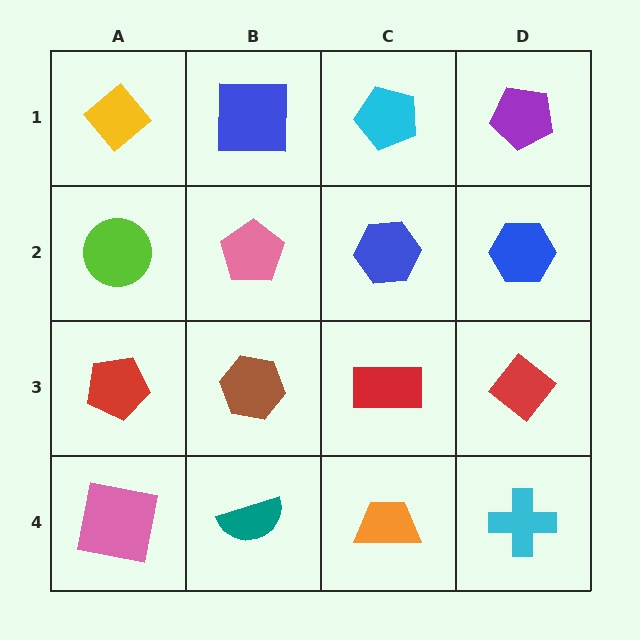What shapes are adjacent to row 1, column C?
A blue hexagon (row 2, column C), a blue square (row 1, column B), a purple pentagon (row 1, column D).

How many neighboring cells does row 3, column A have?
3.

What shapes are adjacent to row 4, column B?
A brown hexagon (row 3, column B), a pink square (row 4, column A), an orange trapezoid (row 4, column C).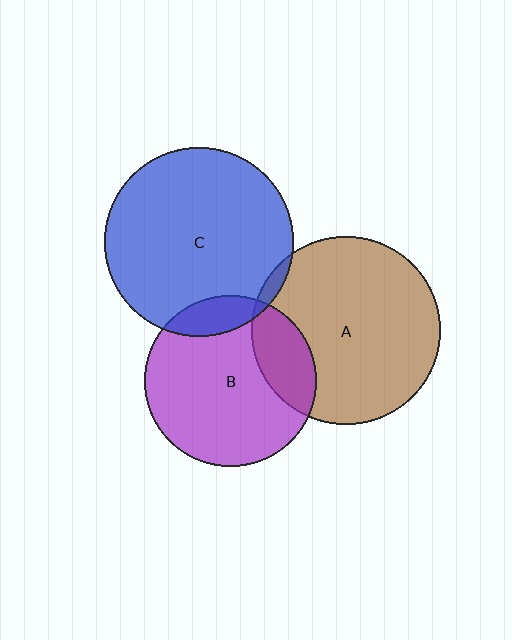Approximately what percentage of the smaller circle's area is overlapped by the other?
Approximately 20%.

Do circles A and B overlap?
Yes.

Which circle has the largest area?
Circle C (blue).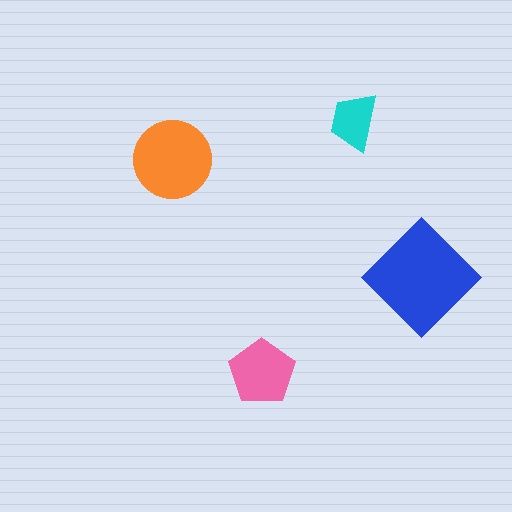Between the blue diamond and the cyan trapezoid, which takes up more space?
The blue diamond.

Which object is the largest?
The blue diamond.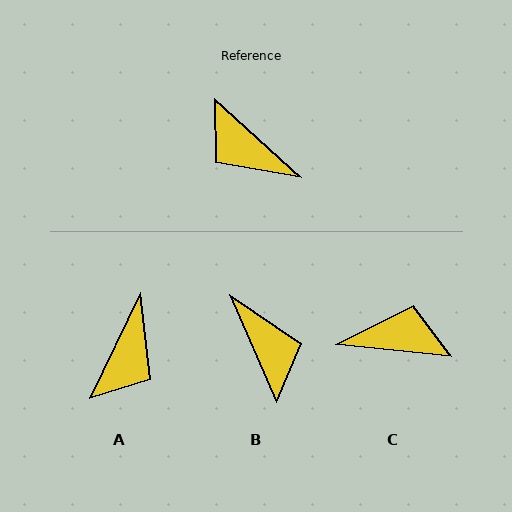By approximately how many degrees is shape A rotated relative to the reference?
Approximately 107 degrees counter-clockwise.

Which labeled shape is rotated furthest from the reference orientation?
B, about 156 degrees away.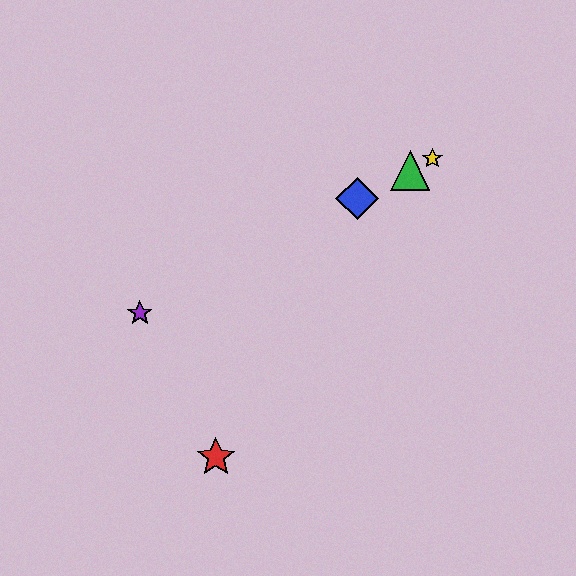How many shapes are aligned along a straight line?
4 shapes (the blue diamond, the green triangle, the yellow star, the purple star) are aligned along a straight line.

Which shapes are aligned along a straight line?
The blue diamond, the green triangle, the yellow star, the purple star are aligned along a straight line.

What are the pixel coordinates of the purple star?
The purple star is at (140, 313).